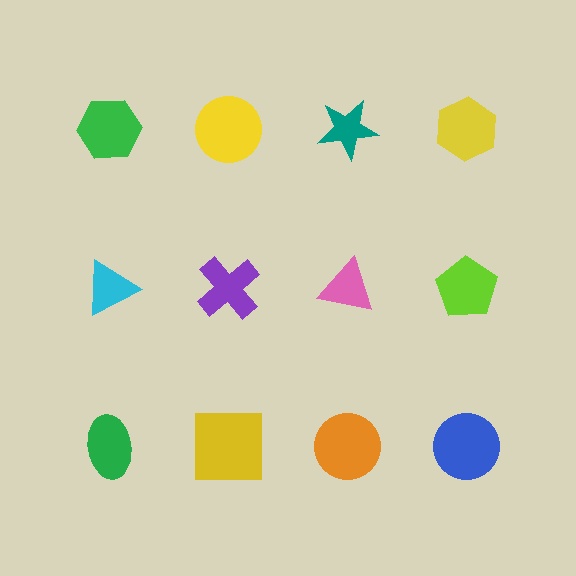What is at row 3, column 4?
A blue circle.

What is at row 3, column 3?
An orange circle.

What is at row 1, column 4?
A yellow hexagon.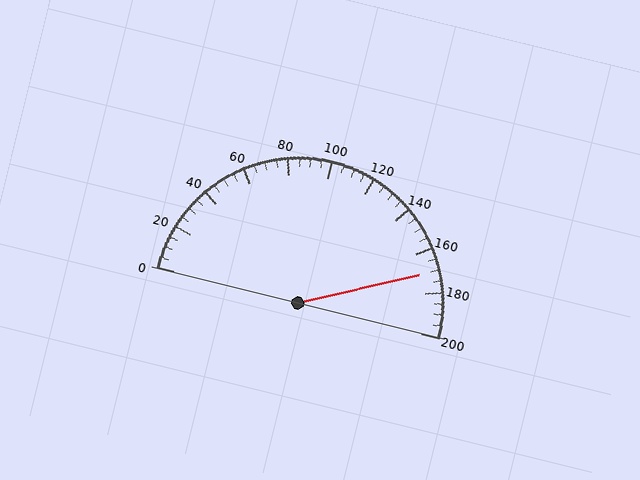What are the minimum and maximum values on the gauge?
The gauge ranges from 0 to 200.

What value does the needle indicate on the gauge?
The needle indicates approximately 170.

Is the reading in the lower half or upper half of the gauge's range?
The reading is in the upper half of the range (0 to 200).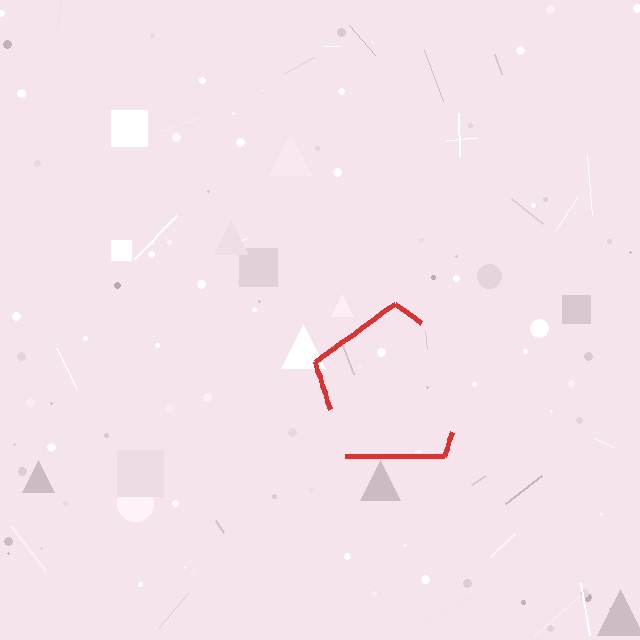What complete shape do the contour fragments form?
The contour fragments form a pentagon.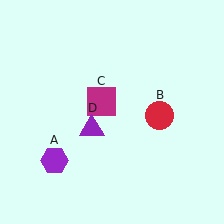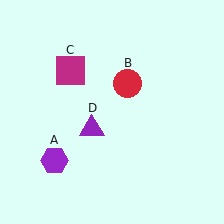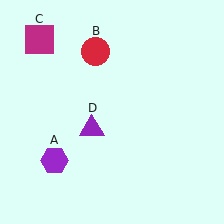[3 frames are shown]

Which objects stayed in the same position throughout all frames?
Purple hexagon (object A) and purple triangle (object D) remained stationary.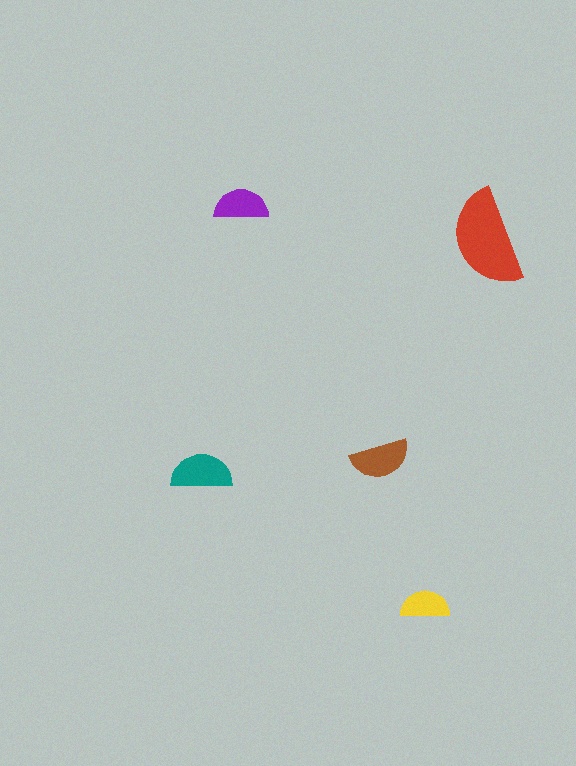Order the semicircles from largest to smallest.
the red one, the teal one, the brown one, the purple one, the yellow one.